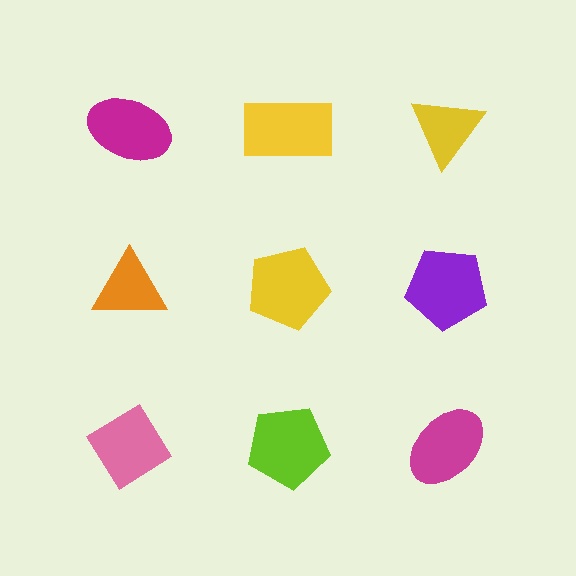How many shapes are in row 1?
3 shapes.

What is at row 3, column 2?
A lime pentagon.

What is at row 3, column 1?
A pink diamond.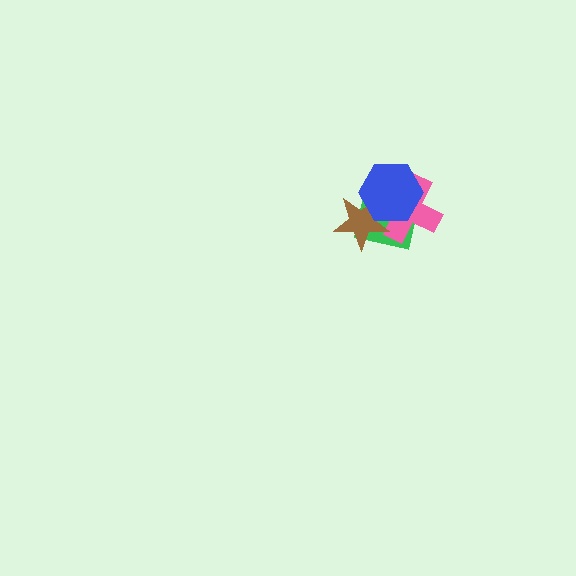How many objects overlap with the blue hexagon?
3 objects overlap with the blue hexagon.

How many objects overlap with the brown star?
3 objects overlap with the brown star.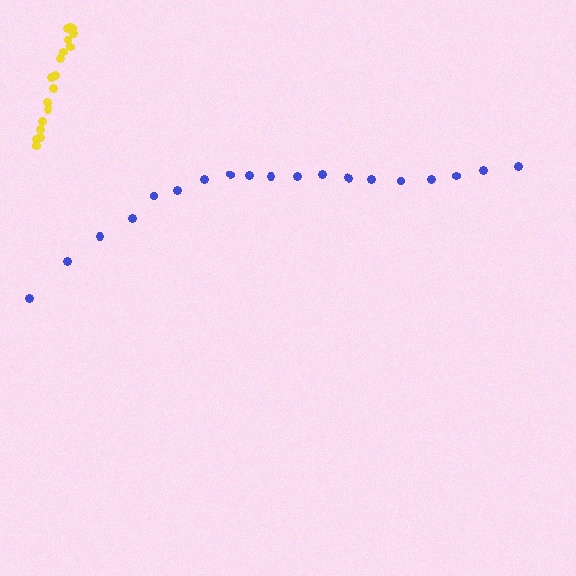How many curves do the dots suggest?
There are 2 distinct paths.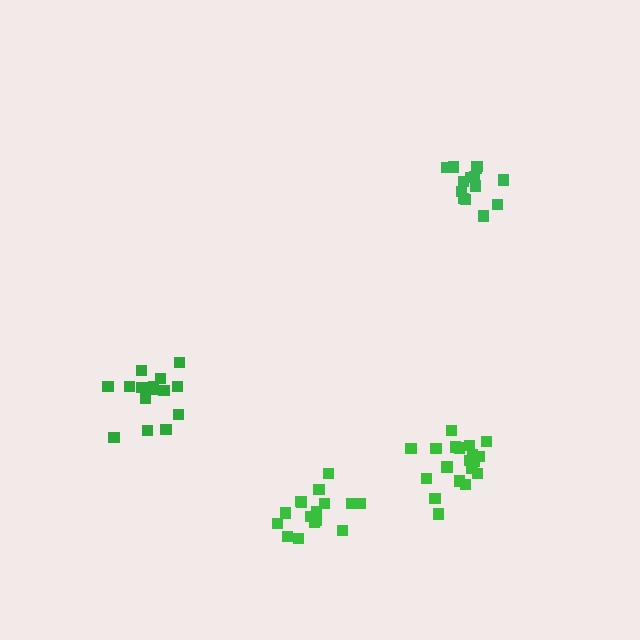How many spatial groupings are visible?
There are 4 spatial groupings.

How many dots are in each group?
Group 1: 14 dots, Group 2: 15 dots, Group 3: 16 dots, Group 4: 19 dots (64 total).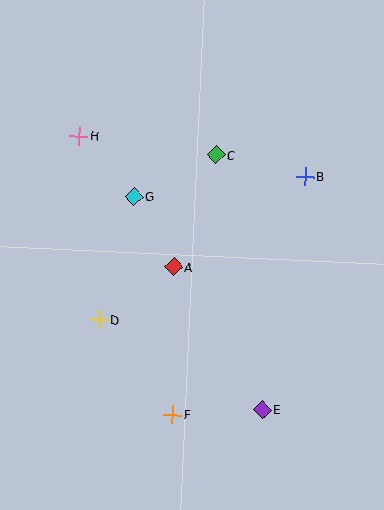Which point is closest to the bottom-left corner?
Point F is closest to the bottom-left corner.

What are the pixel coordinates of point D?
Point D is at (99, 320).